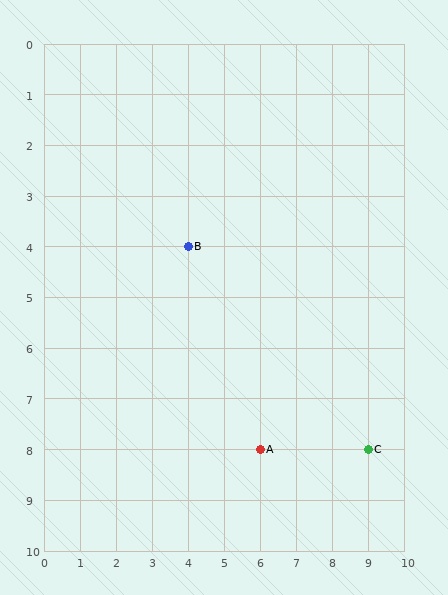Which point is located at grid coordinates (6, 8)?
Point A is at (6, 8).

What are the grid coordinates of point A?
Point A is at grid coordinates (6, 8).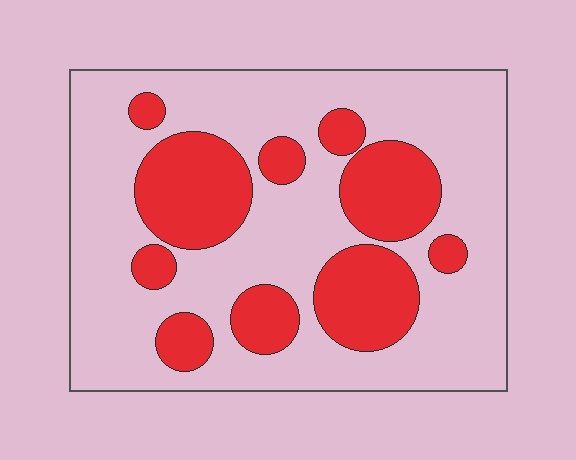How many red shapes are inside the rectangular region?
10.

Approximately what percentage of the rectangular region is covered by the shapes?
Approximately 30%.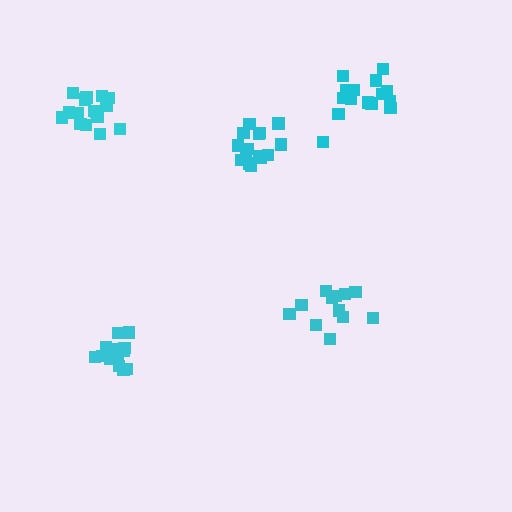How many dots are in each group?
Group 1: 13 dots, Group 2: 12 dots, Group 3: 16 dots, Group 4: 15 dots, Group 5: 15 dots (71 total).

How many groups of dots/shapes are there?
There are 5 groups.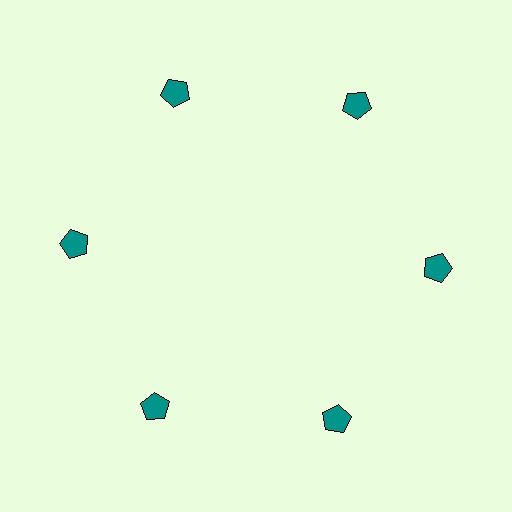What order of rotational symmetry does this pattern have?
This pattern has 6-fold rotational symmetry.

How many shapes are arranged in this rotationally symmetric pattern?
There are 6 shapes, arranged in 6 groups of 1.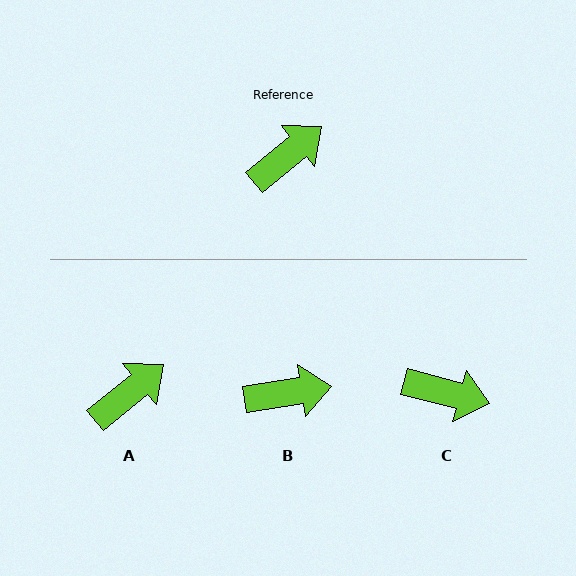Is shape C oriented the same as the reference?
No, it is off by about 54 degrees.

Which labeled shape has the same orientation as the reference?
A.